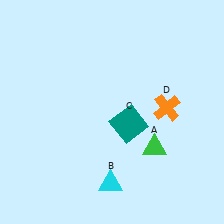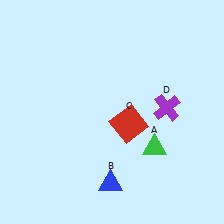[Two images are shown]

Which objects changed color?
B changed from cyan to blue. C changed from teal to red. D changed from orange to purple.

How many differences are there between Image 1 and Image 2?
There are 3 differences between the two images.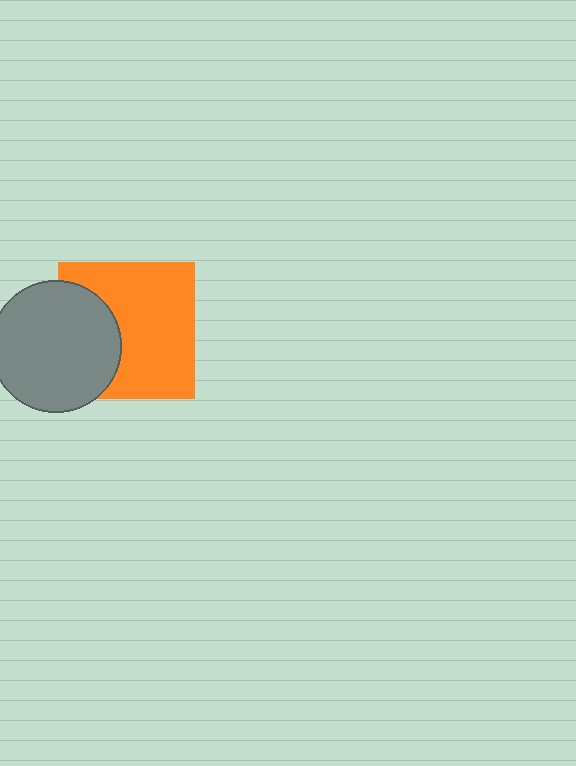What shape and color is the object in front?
The object in front is a gray circle.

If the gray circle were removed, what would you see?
You would see the complete orange square.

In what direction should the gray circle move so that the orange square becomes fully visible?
The gray circle should move left. That is the shortest direction to clear the overlap and leave the orange square fully visible.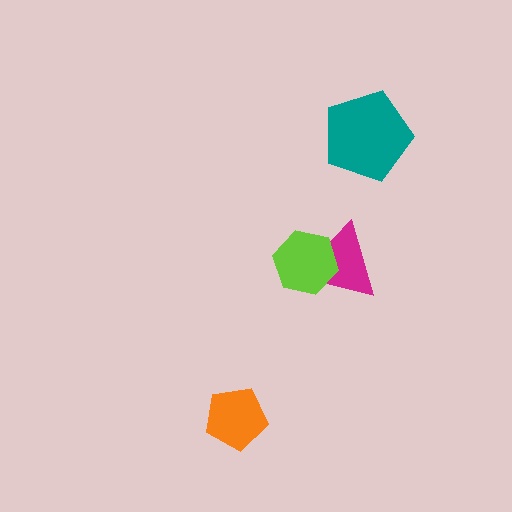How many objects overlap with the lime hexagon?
1 object overlaps with the lime hexagon.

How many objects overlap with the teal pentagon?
0 objects overlap with the teal pentagon.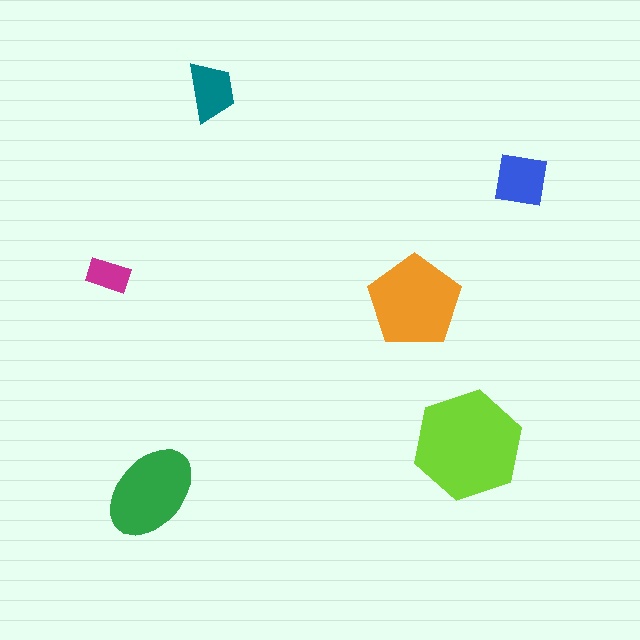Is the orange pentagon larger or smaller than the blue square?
Larger.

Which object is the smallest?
The magenta rectangle.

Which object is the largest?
The lime hexagon.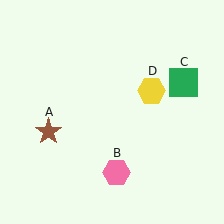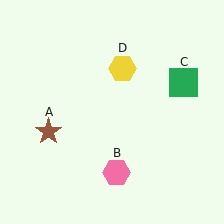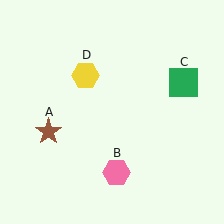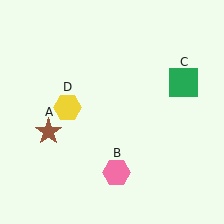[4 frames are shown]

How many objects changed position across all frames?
1 object changed position: yellow hexagon (object D).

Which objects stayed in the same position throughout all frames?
Brown star (object A) and pink hexagon (object B) and green square (object C) remained stationary.